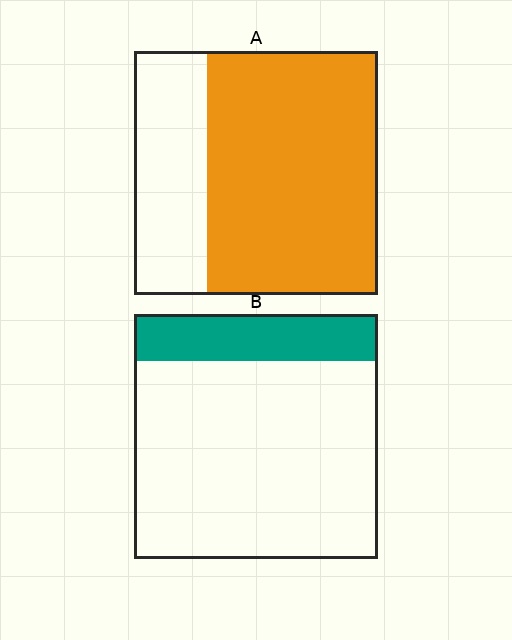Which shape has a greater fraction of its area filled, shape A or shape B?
Shape A.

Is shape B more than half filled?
No.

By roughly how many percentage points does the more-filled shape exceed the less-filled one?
By roughly 50 percentage points (A over B).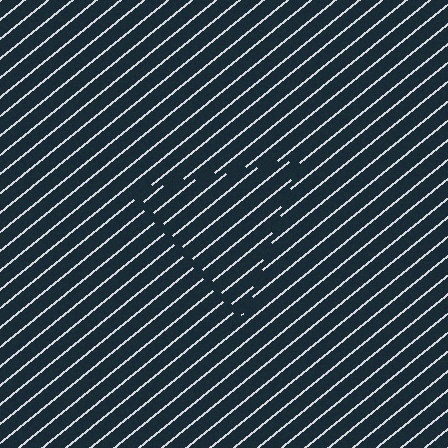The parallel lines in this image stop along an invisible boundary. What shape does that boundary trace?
An illusory triangle. The interior of the shape contains the same grating, shifted by half a period — the contour is defined by the phase discontinuity where line-ends from the inner and outer gratings abut.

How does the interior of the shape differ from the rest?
The interior of the shape contains the same grating, shifted by half a period — the contour is defined by the phase discontinuity where line-ends from the inner and outer gratings abut.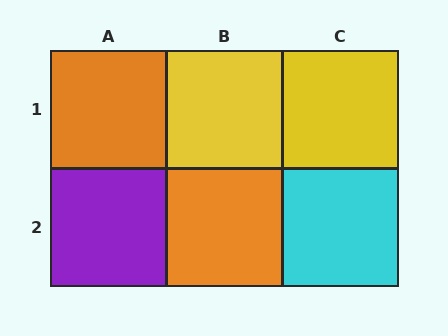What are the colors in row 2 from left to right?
Purple, orange, cyan.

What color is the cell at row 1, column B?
Yellow.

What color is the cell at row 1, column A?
Orange.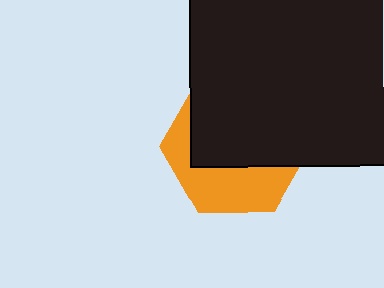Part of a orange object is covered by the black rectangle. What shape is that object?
It is a hexagon.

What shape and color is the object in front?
The object in front is a black rectangle.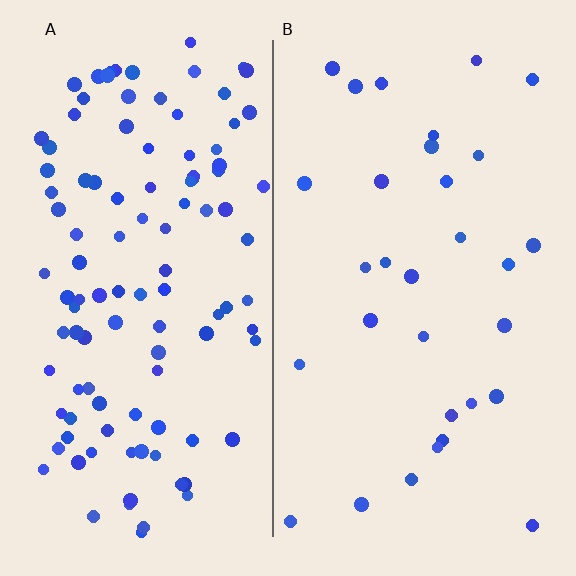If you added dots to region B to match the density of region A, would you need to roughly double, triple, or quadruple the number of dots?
Approximately quadruple.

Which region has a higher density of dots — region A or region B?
A (the left).